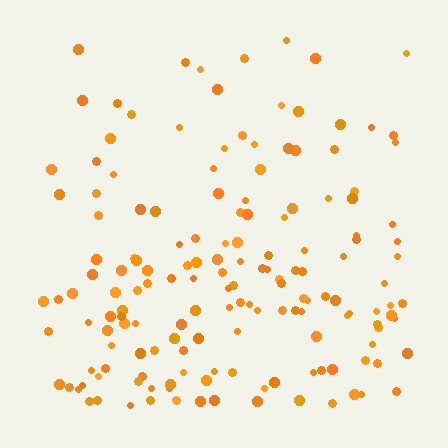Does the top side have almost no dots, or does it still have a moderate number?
Still a moderate number, just noticeably fewer than the bottom.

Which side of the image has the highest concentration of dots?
The bottom.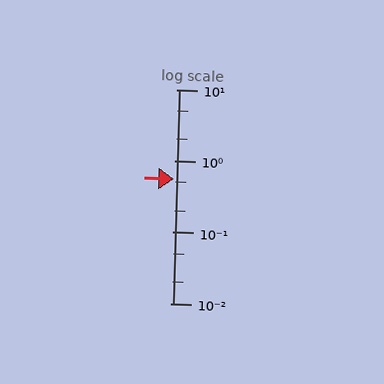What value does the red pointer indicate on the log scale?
The pointer indicates approximately 0.56.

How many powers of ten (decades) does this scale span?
The scale spans 3 decades, from 0.01 to 10.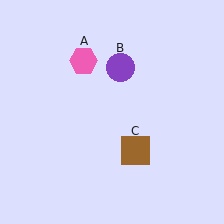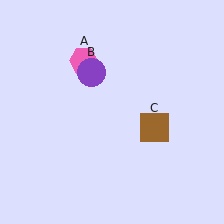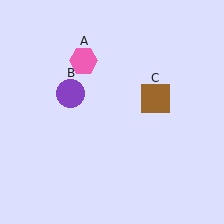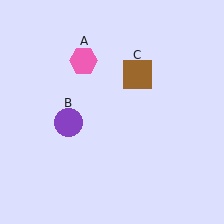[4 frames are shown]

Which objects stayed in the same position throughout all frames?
Pink hexagon (object A) remained stationary.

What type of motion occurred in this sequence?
The purple circle (object B), brown square (object C) rotated counterclockwise around the center of the scene.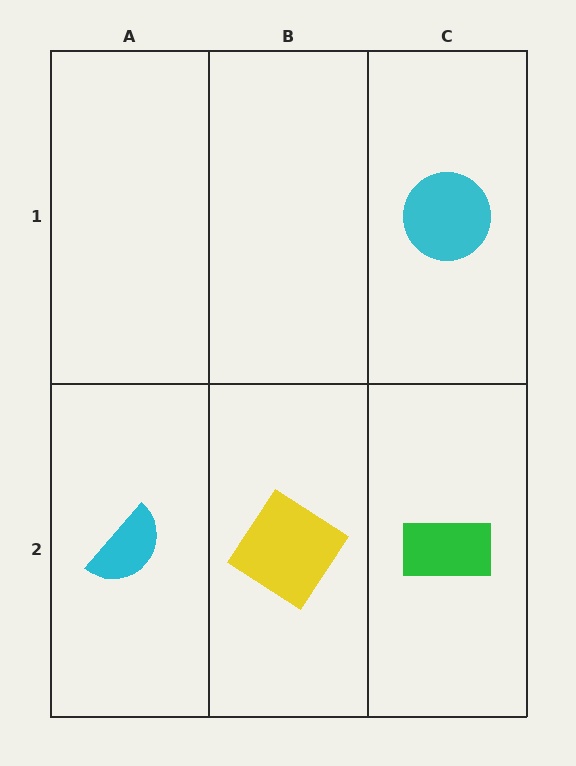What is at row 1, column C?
A cyan circle.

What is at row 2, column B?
A yellow diamond.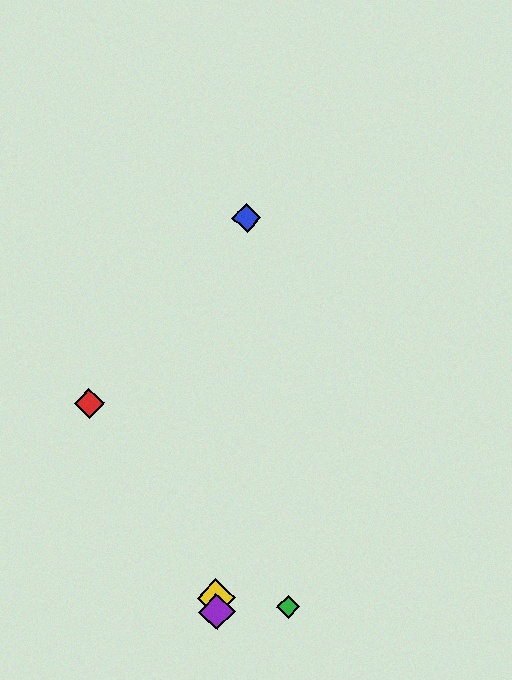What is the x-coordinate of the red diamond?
The red diamond is at x≈89.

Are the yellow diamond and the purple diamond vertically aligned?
Yes, both are at x≈216.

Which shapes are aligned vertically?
The yellow diamond, the purple diamond are aligned vertically.